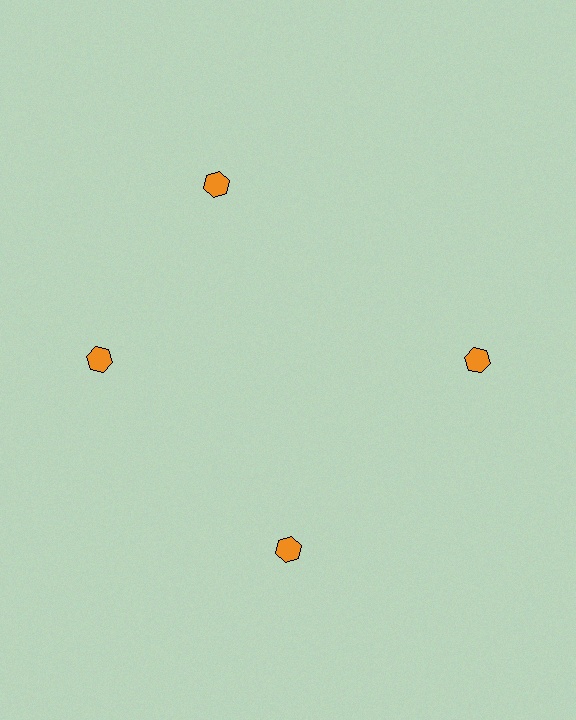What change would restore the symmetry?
The symmetry would be restored by rotating it back into even spacing with its neighbors so that all 4 hexagons sit at equal angles and equal distance from the center.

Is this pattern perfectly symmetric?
No. The 4 orange hexagons are arranged in a ring, but one element near the 12 o'clock position is rotated out of alignment along the ring, breaking the 4-fold rotational symmetry.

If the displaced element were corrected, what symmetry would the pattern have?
It would have 4-fold rotational symmetry — the pattern would map onto itself every 90 degrees.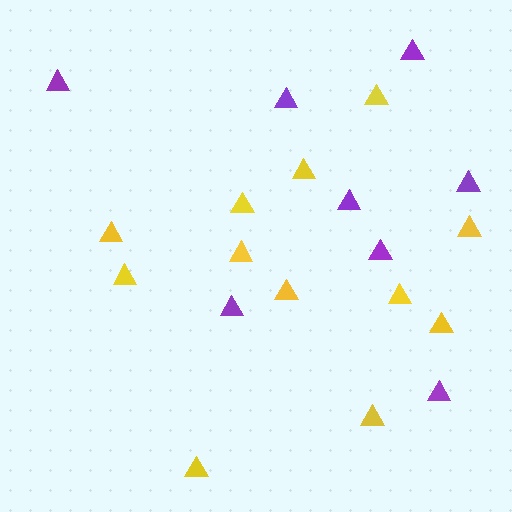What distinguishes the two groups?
There are 2 groups: one group of purple triangles (8) and one group of yellow triangles (12).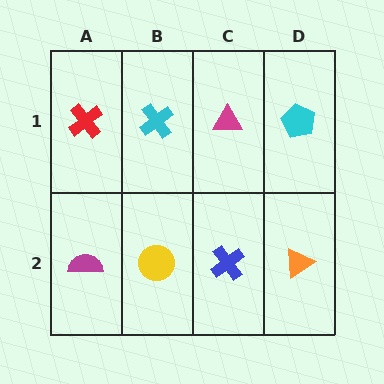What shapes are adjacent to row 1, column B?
A yellow circle (row 2, column B), a red cross (row 1, column A), a magenta triangle (row 1, column C).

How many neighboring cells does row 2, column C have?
3.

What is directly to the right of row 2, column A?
A yellow circle.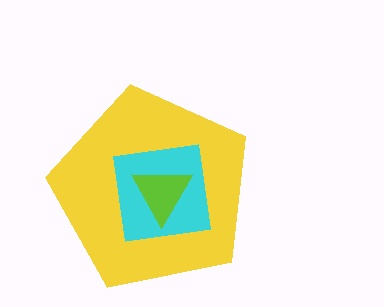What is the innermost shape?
The lime triangle.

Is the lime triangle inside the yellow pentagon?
Yes.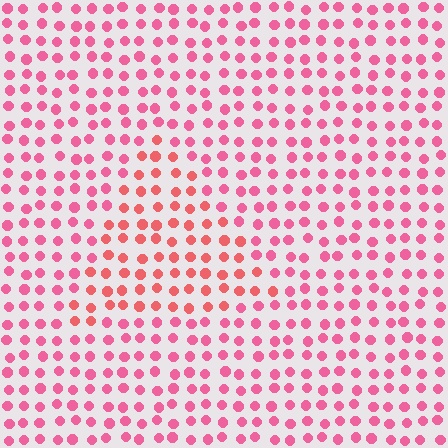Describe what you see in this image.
The image is filled with small pink elements in a uniform arrangement. A triangle-shaped region is visible where the elements are tinted to a slightly different hue, forming a subtle color boundary.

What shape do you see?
I see a triangle.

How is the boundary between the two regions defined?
The boundary is defined purely by a slight shift in hue (about 22 degrees). Spacing, size, and orientation are identical on both sides.